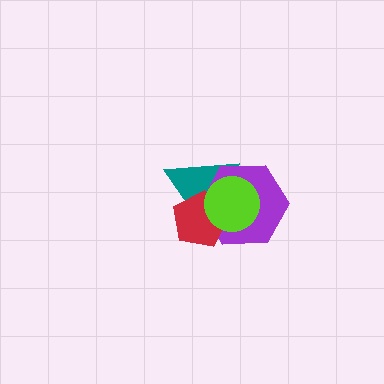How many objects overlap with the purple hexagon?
3 objects overlap with the purple hexagon.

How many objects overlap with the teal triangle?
3 objects overlap with the teal triangle.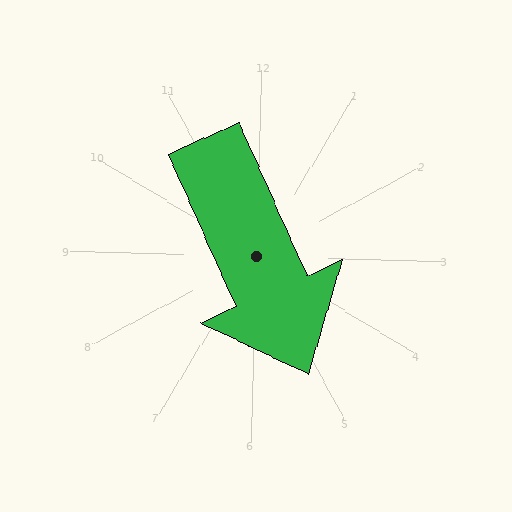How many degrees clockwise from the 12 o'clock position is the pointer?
Approximately 155 degrees.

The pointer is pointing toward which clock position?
Roughly 5 o'clock.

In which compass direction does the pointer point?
Southeast.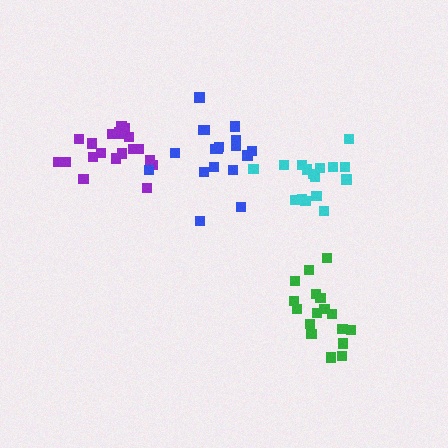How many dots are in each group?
Group 1: 16 dots, Group 2: 17 dots, Group 3: 20 dots, Group 4: 19 dots (72 total).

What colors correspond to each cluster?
The clusters are colored: cyan, green, purple, blue.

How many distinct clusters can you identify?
There are 4 distinct clusters.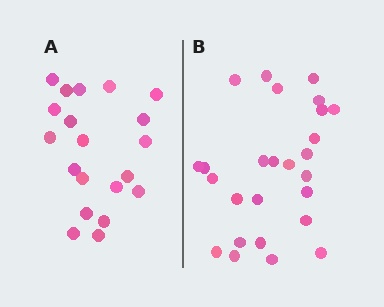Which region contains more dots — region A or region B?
Region B (the right region) has more dots.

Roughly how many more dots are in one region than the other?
Region B has about 6 more dots than region A.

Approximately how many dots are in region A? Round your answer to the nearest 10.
About 20 dots.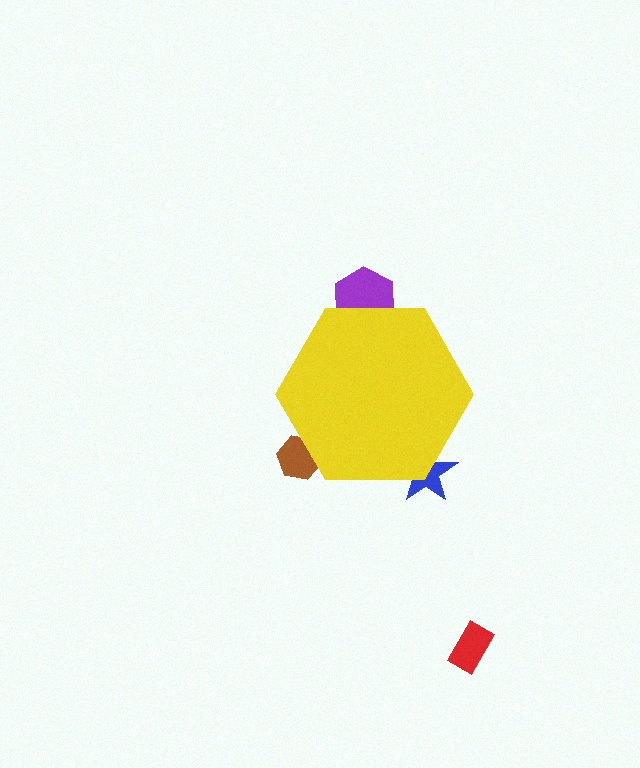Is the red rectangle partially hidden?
No, the red rectangle is fully visible.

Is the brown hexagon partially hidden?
Yes, the brown hexagon is partially hidden behind the yellow hexagon.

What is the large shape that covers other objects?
A yellow hexagon.